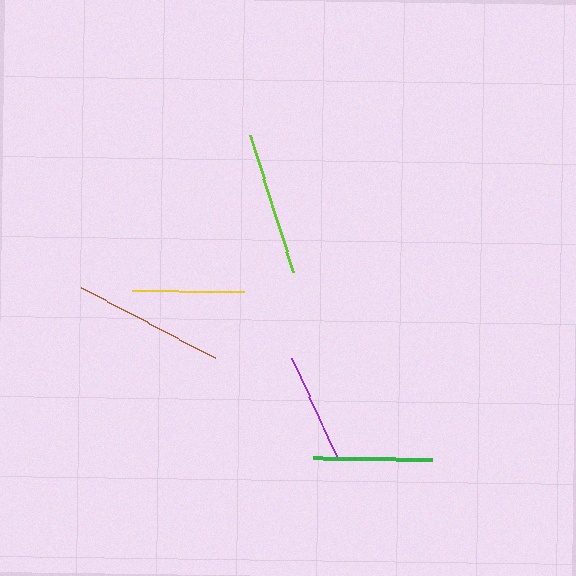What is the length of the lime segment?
The lime segment is approximately 144 pixels long.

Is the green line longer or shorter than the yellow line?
The green line is longer than the yellow line.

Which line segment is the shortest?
The purple line is the shortest at approximately 107 pixels.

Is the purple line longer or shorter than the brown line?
The brown line is longer than the purple line.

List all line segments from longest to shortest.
From longest to shortest: brown, lime, green, yellow, purple.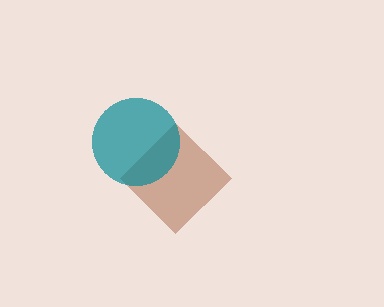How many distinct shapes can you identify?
There are 2 distinct shapes: a brown diamond, a teal circle.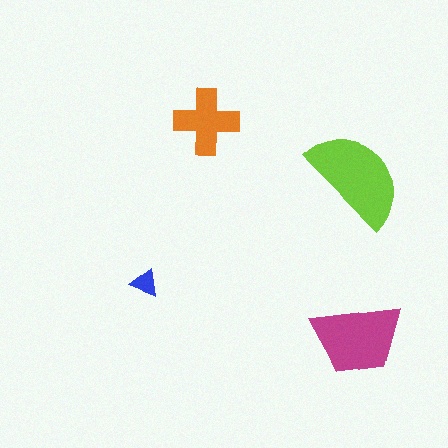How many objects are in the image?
There are 4 objects in the image.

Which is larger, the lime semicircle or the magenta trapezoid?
The lime semicircle.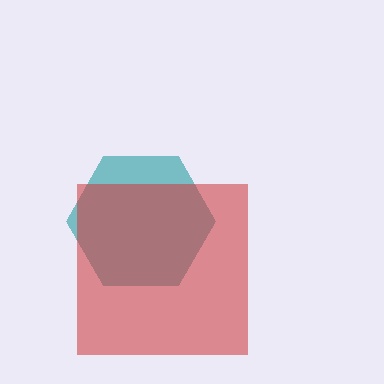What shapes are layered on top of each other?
The layered shapes are: a teal hexagon, a red square.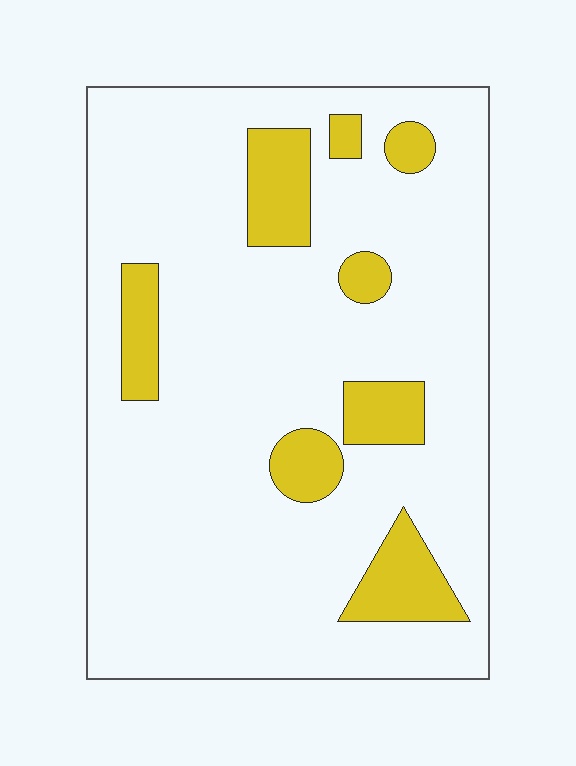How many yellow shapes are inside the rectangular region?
8.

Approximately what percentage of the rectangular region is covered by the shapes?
Approximately 15%.